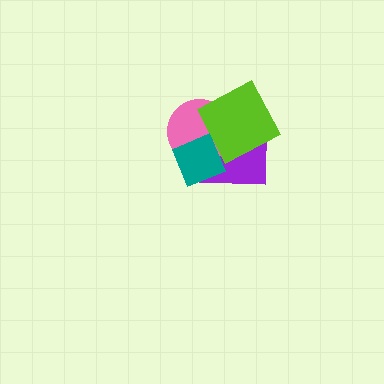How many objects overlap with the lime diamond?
3 objects overlap with the lime diamond.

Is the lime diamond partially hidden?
Yes, it is partially covered by another shape.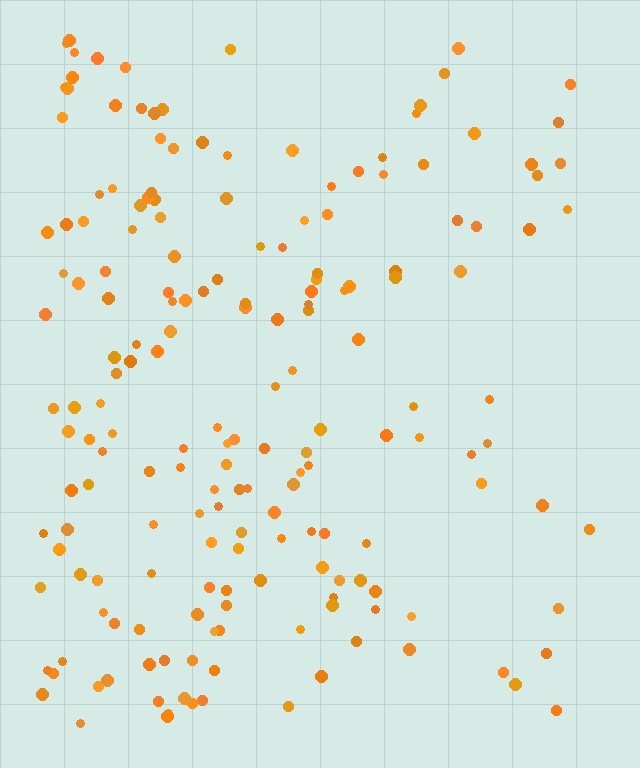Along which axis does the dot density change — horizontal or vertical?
Horizontal.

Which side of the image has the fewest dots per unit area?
The right.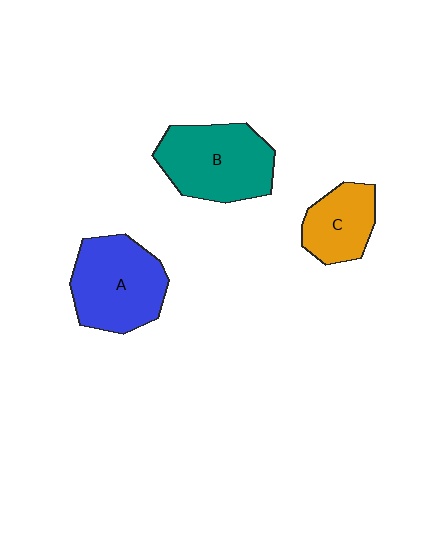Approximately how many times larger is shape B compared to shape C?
Approximately 1.6 times.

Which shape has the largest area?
Shape B (teal).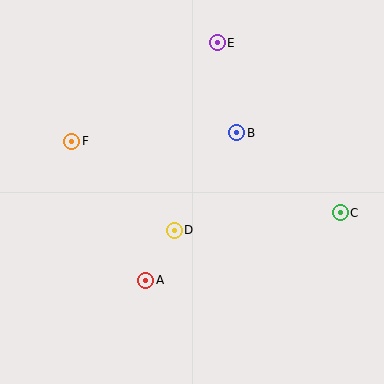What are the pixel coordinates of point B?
Point B is at (237, 133).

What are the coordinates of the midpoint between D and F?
The midpoint between D and F is at (123, 186).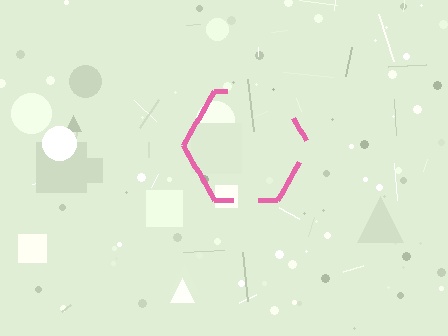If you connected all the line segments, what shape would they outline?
They would outline a hexagon.